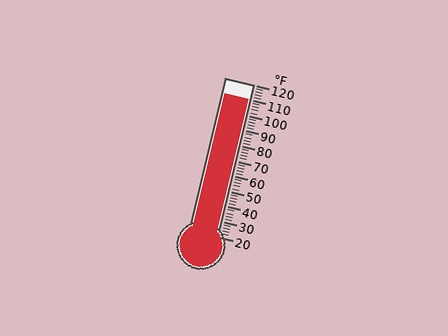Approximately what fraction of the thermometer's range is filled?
The thermometer is filled to approximately 90% of its range.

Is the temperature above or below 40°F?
The temperature is above 40°F.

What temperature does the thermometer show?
The thermometer shows approximately 110°F.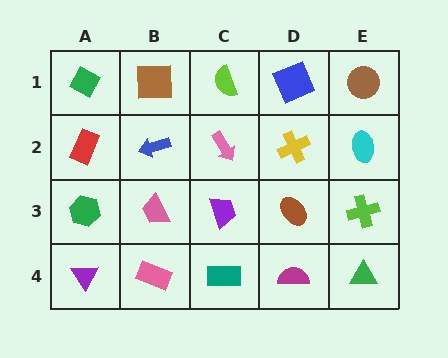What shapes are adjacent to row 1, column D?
A yellow cross (row 2, column D), a lime semicircle (row 1, column C), a brown circle (row 1, column E).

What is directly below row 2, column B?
A pink trapezoid.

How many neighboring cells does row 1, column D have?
3.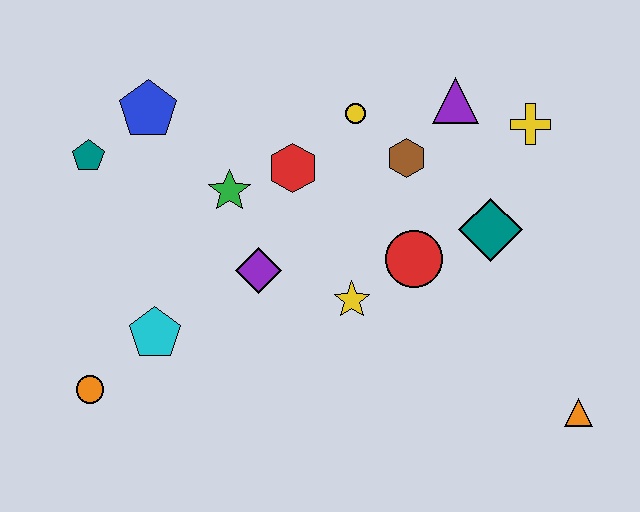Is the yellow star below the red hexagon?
Yes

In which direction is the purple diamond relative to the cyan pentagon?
The purple diamond is to the right of the cyan pentagon.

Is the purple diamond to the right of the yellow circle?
No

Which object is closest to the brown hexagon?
The yellow circle is closest to the brown hexagon.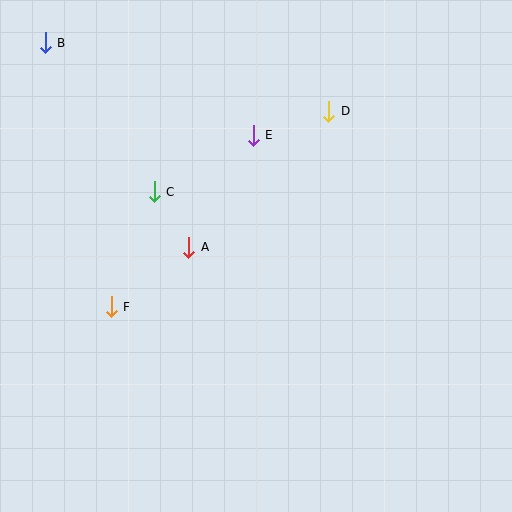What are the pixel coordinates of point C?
Point C is at (154, 192).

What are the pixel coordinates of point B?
Point B is at (45, 43).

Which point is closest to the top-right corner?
Point D is closest to the top-right corner.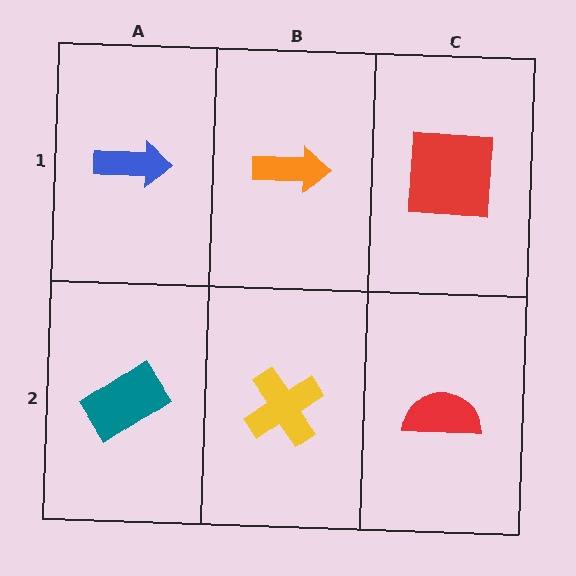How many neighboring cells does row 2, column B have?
3.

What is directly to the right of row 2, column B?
A red semicircle.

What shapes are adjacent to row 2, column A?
A blue arrow (row 1, column A), a yellow cross (row 2, column B).